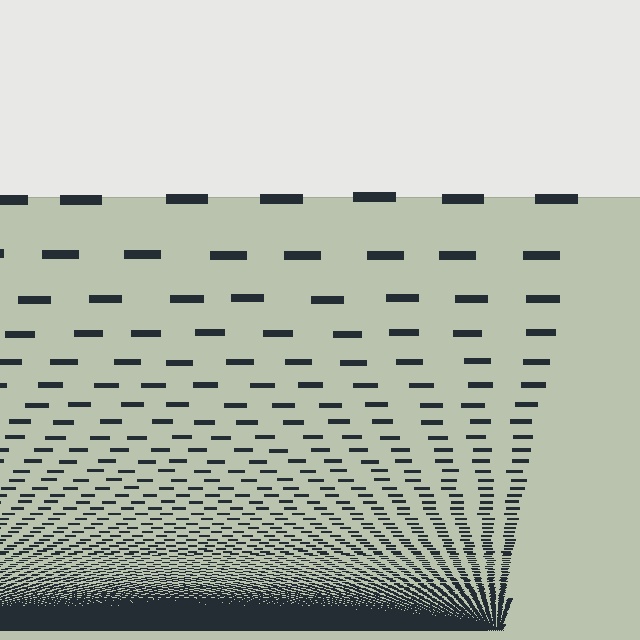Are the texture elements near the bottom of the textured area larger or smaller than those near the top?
Smaller. The gradient is inverted — elements near the bottom are smaller and denser.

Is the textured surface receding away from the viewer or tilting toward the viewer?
The surface appears to tilt toward the viewer. Texture elements get larger and sparser toward the top.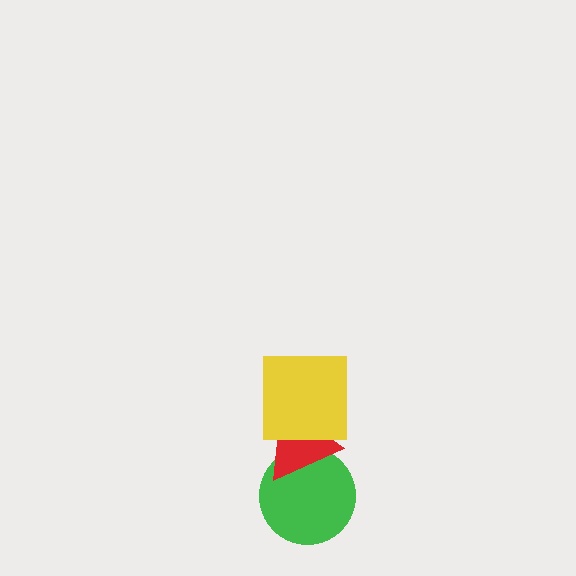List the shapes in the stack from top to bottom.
From top to bottom: the yellow square, the red triangle, the green circle.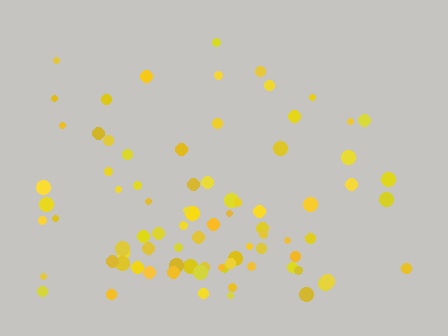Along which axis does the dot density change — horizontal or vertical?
Vertical.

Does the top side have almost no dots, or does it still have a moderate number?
Still a moderate number, just noticeably fewer than the bottom.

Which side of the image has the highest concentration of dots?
The bottom.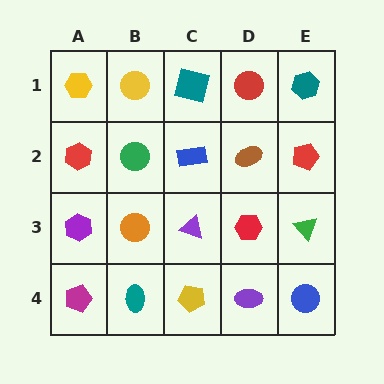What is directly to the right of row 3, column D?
A green triangle.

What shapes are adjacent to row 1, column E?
A red pentagon (row 2, column E), a red circle (row 1, column D).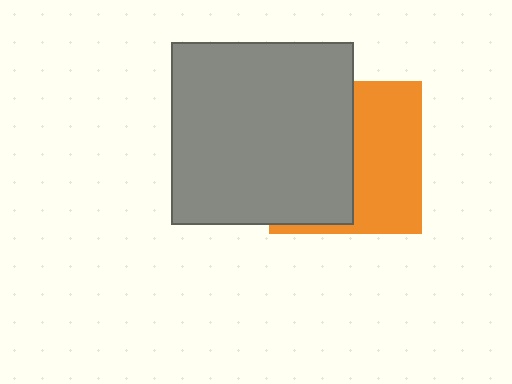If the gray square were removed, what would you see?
You would see the complete orange square.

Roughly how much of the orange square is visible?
About half of it is visible (roughly 48%).